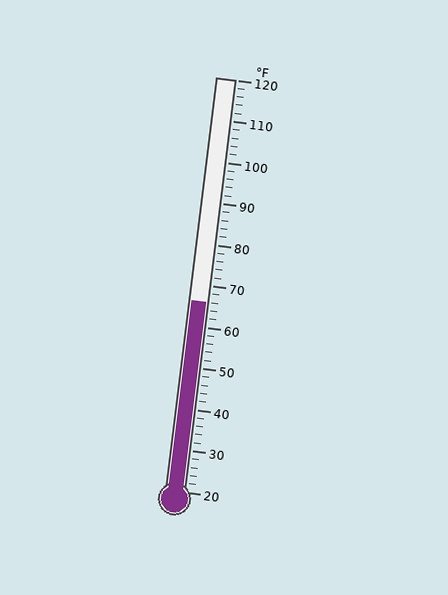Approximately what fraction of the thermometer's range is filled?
The thermometer is filled to approximately 45% of its range.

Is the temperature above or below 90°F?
The temperature is below 90°F.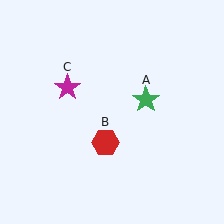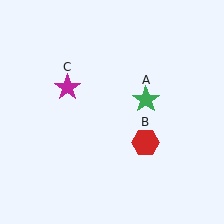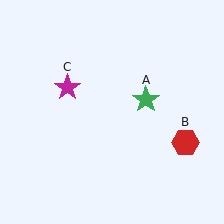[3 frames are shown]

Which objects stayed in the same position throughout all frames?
Green star (object A) and magenta star (object C) remained stationary.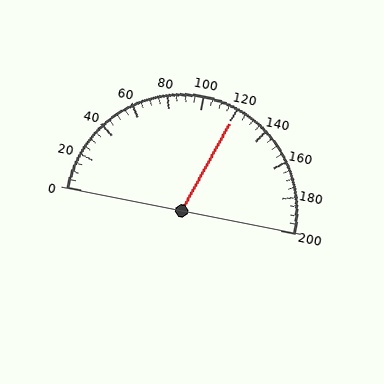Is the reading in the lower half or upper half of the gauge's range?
The reading is in the upper half of the range (0 to 200).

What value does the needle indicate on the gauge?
The needle indicates approximately 120.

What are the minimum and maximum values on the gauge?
The gauge ranges from 0 to 200.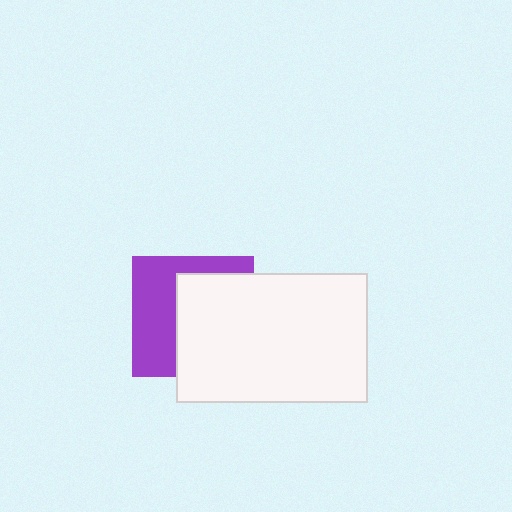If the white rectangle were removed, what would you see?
You would see the complete purple square.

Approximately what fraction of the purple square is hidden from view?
Roughly 55% of the purple square is hidden behind the white rectangle.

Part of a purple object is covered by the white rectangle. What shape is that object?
It is a square.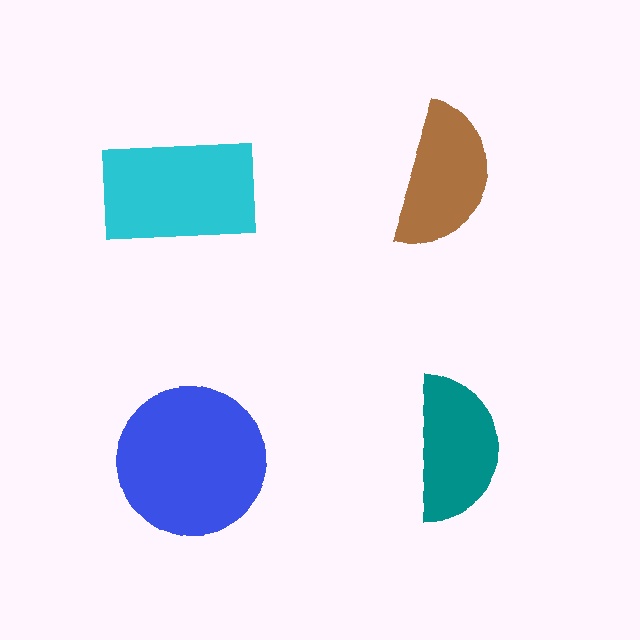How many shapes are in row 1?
2 shapes.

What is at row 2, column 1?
A blue circle.